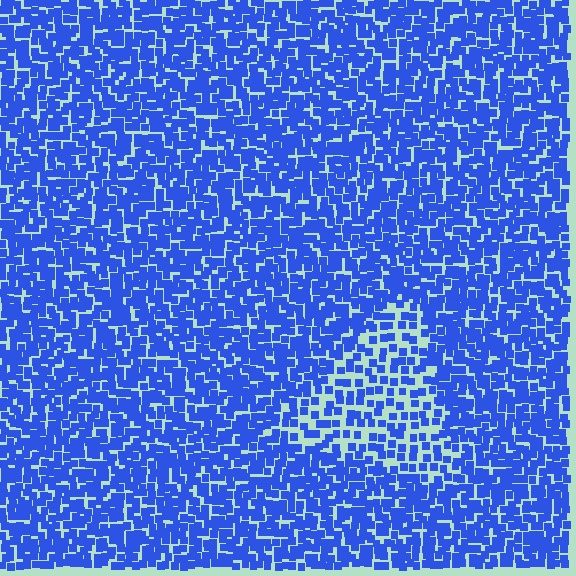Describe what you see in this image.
The image contains small blue elements arranged at two different densities. A triangle-shaped region is visible where the elements are less densely packed than the surrounding area.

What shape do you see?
I see a triangle.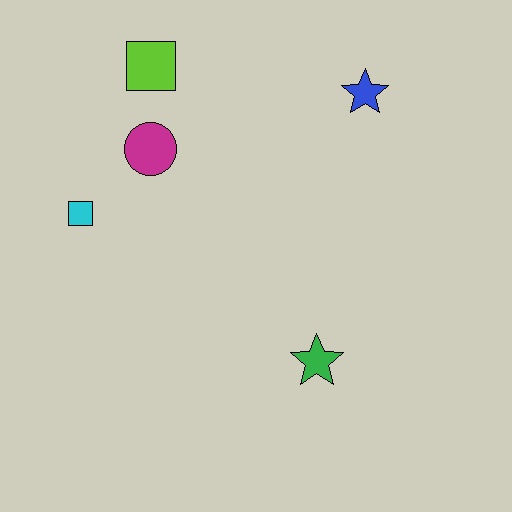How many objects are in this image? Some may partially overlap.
There are 5 objects.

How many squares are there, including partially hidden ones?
There are 2 squares.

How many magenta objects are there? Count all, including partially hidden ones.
There is 1 magenta object.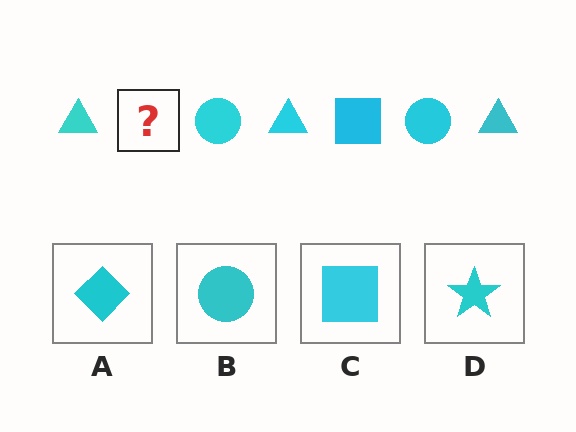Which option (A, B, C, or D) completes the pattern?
C.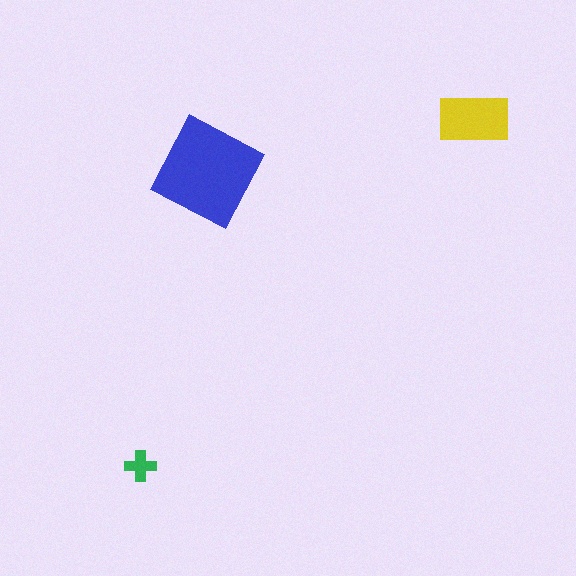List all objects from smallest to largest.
The green cross, the yellow rectangle, the blue square.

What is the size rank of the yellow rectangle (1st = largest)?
2nd.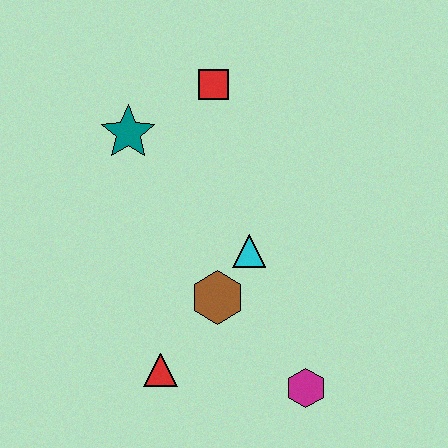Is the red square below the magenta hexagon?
No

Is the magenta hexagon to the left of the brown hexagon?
No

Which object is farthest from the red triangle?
The red square is farthest from the red triangle.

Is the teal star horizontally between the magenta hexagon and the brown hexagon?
No